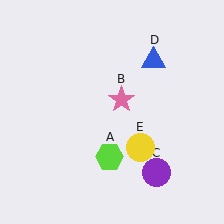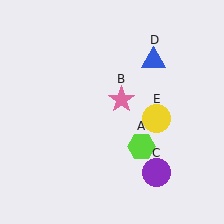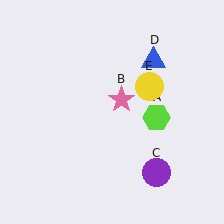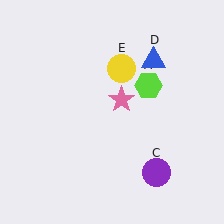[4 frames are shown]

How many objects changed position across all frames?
2 objects changed position: lime hexagon (object A), yellow circle (object E).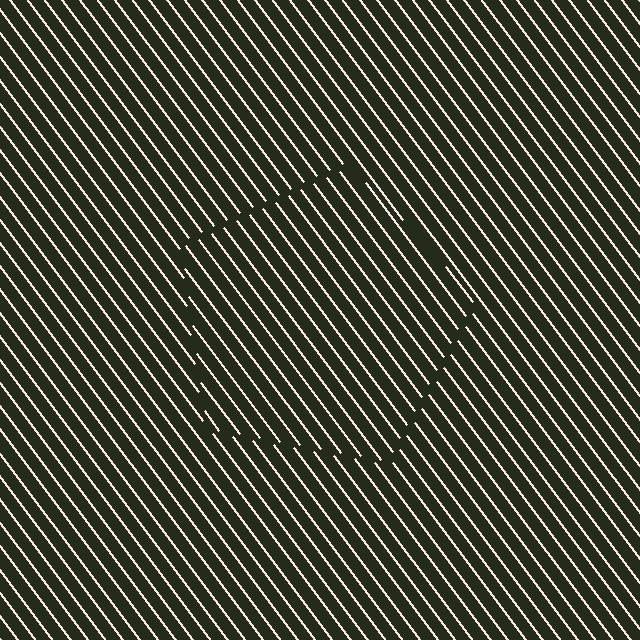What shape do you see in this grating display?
An illusory pentagon. The interior of the shape contains the same grating, shifted by half a period — the contour is defined by the phase discontinuity where line-ends from the inner and outer gratings abut.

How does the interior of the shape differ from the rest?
The interior of the shape contains the same grating, shifted by half a period — the contour is defined by the phase discontinuity where line-ends from the inner and outer gratings abut.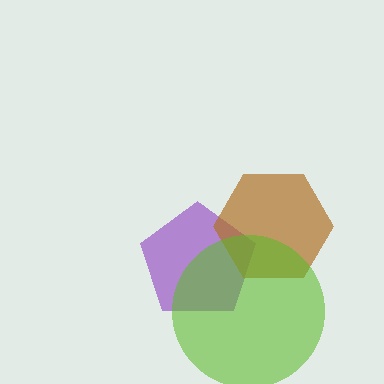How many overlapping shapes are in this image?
There are 3 overlapping shapes in the image.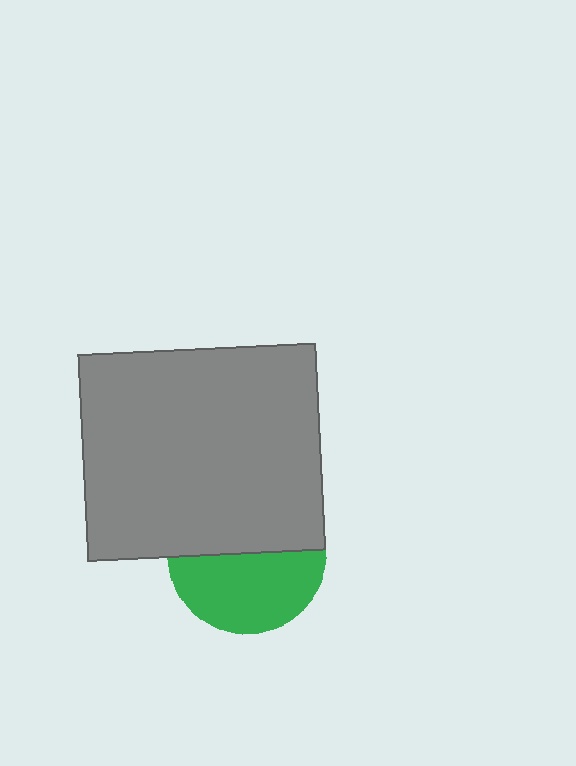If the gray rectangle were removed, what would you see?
You would see the complete green circle.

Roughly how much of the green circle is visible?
About half of it is visible (roughly 50%).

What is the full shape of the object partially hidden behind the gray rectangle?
The partially hidden object is a green circle.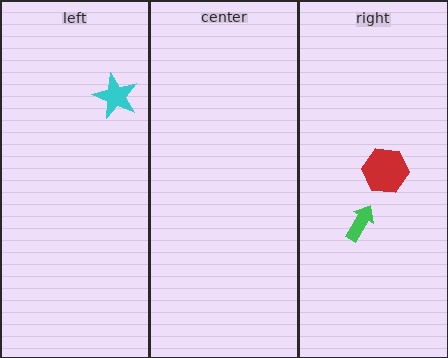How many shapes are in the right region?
2.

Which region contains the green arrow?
The right region.